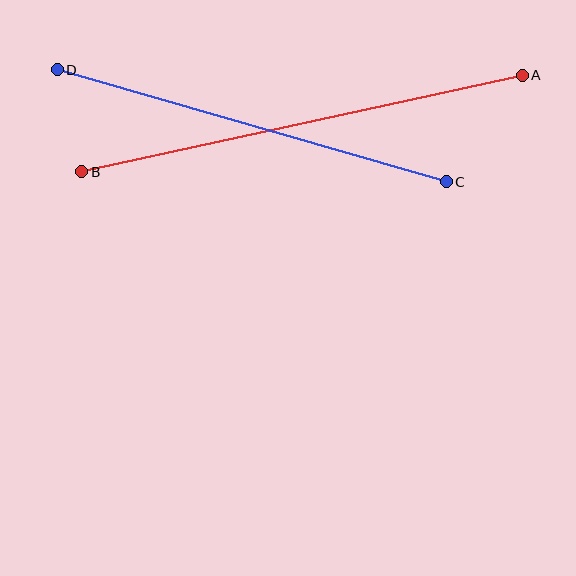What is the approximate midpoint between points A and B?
The midpoint is at approximately (302, 123) pixels.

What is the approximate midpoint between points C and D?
The midpoint is at approximately (252, 126) pixels.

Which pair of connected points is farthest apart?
Points A and B are farthest apart.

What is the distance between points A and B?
The distance is approximately 451 pixels.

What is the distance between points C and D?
The distance is approximately 405 pixels.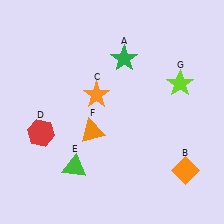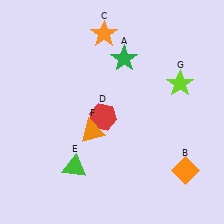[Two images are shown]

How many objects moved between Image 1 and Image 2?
2 objects moved between the two images.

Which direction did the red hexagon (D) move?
The red hexagon (D) moved right.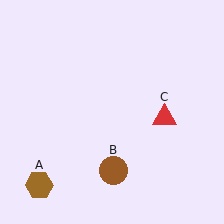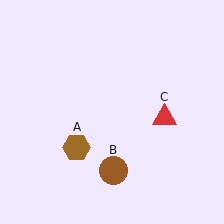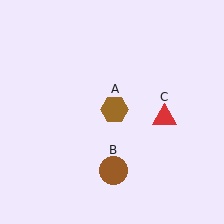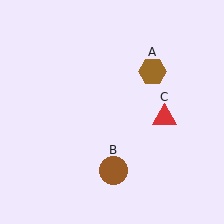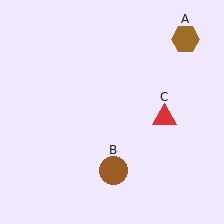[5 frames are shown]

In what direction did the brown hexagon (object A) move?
The brown hexagon (object A) moved up and to the right.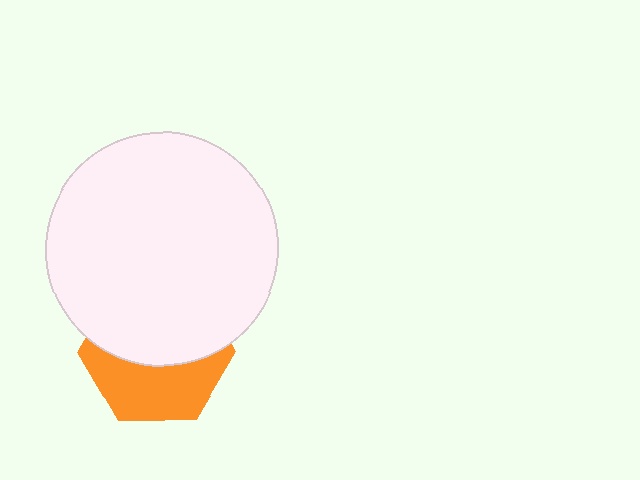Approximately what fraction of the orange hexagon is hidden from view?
Roughly 55% of the orange hexagon is hidden behind the white circle.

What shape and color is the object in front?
The object in front is a white circle.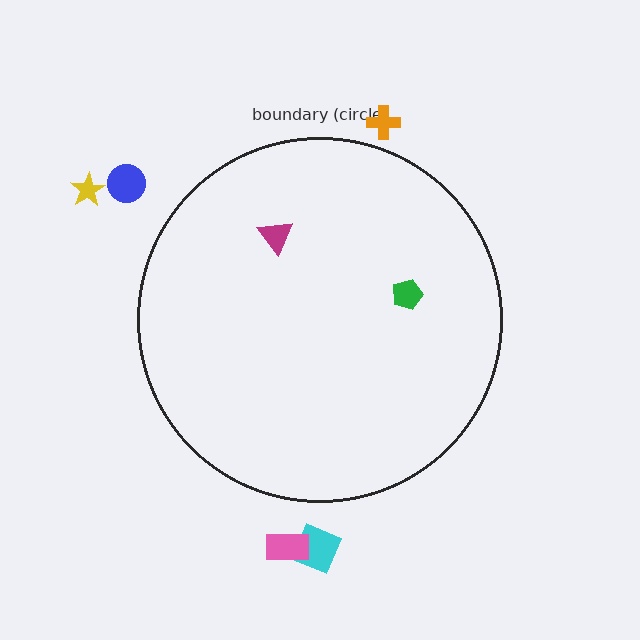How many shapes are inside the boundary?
2 inside, 5 outside.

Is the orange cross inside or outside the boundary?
Outside.